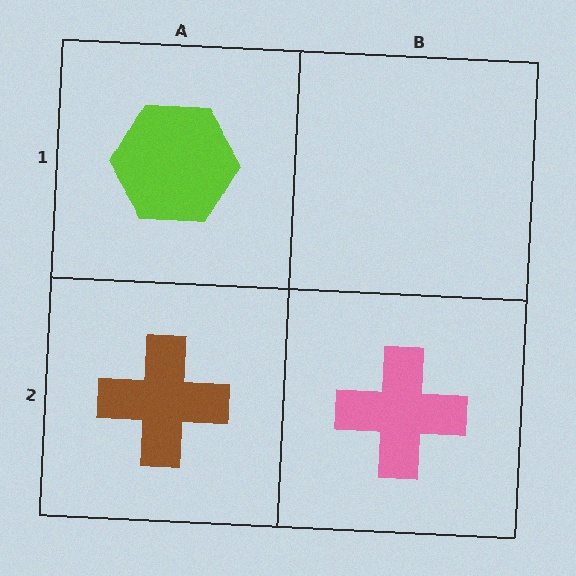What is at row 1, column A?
A lime hexagon.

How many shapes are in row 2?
2 shapes.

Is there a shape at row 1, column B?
No, that cell is empty.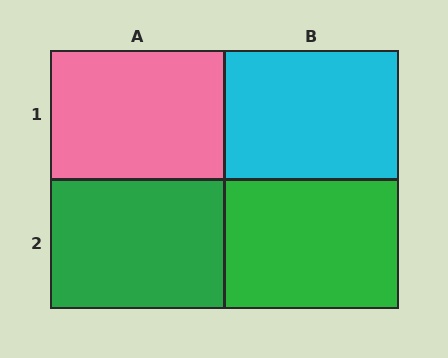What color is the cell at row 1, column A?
Pink.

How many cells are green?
2 cells are green.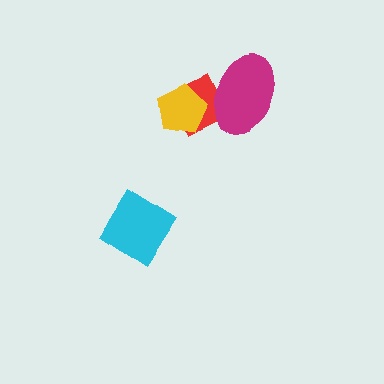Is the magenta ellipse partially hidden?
No, no other shape covers it.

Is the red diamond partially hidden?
Yes, it is partially covered by another shape.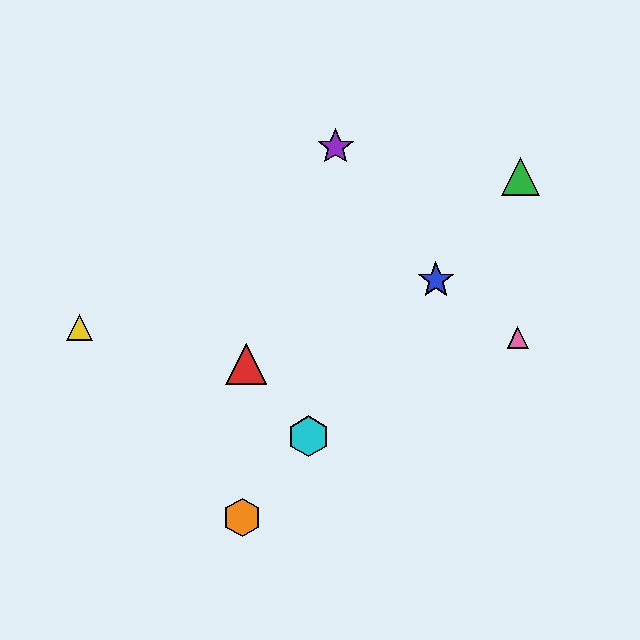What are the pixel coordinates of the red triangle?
The red triangle is at (246, 364).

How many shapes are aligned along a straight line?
4 shapes (the blue star, the green triangle, the orange hexagon, the cyan hexagon) are aligned along a straight line.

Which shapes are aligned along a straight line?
The blue star, the green triangle, the orange hexagon, the cyan hexagon are aligned along a straight line.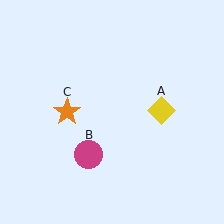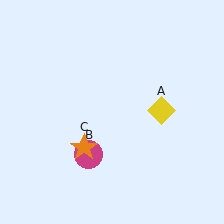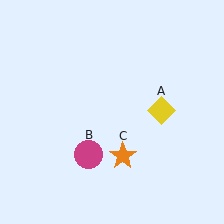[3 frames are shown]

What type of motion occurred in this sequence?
The orange star (object C) rotated counterclockwise around the center of the scene.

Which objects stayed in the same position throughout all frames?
Yellow diamond (object A) and magenta circle (object B) remained stationary.